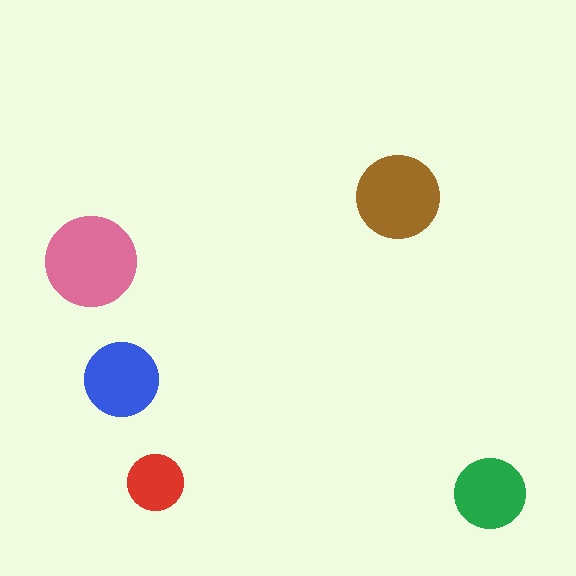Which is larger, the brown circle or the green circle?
The brown one.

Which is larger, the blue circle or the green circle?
The blue one.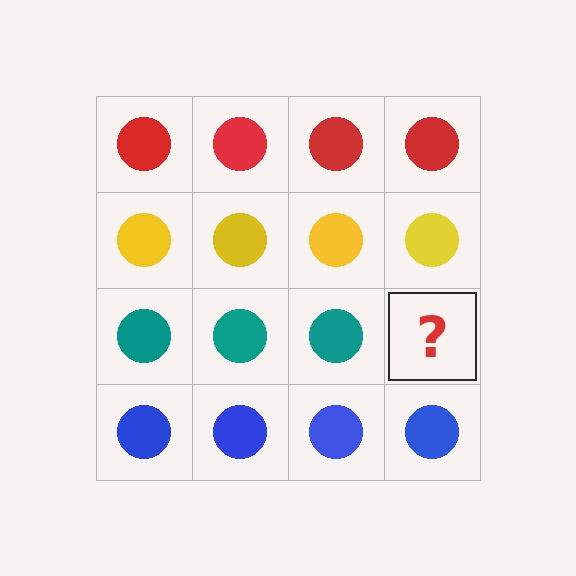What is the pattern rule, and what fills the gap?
The rule is that each row has a consistent color. The gap should be filled with a teal circle.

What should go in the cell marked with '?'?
The missing cell should contain a teal circle.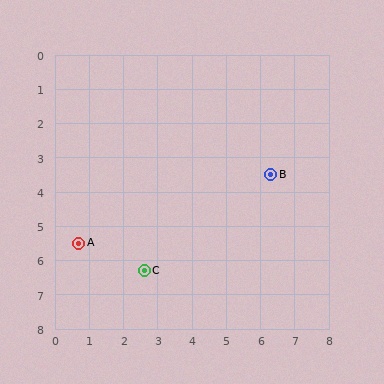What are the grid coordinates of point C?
Point C is at approximately (2.6, 6.3).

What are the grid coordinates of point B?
Point B is at approximately (6.3, 3.5).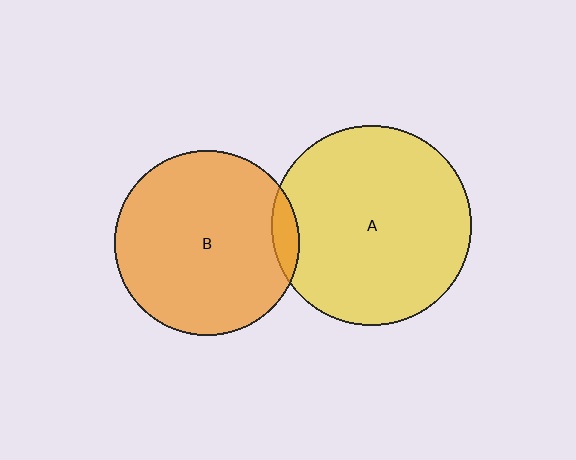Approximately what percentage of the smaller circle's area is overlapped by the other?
Approximately 5%.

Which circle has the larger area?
Circle A (yellow).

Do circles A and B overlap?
Yes.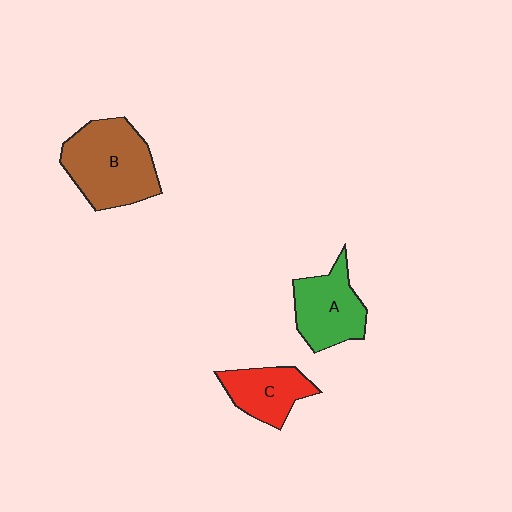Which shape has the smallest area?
Shape C (red).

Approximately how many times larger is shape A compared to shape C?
Approximately 1.2 times.